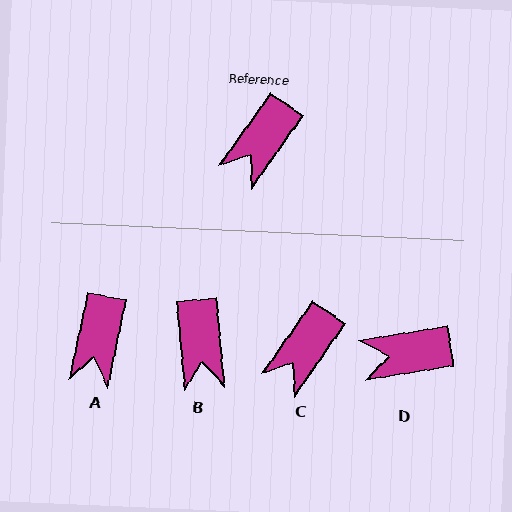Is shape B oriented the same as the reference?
No, it is off by about 40 degrees.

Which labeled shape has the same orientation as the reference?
C.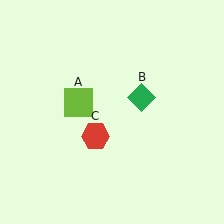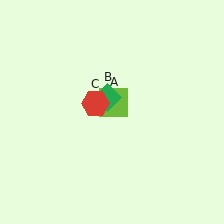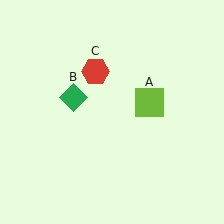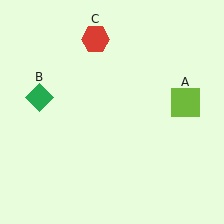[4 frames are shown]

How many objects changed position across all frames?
3 objects changed position: lime square (object A), green diamond (object B), red hexagon (object C).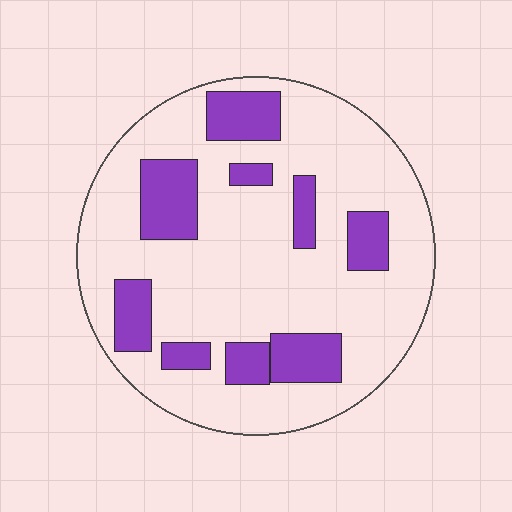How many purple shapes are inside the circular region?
9.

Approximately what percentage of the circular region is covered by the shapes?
Approximately 25%.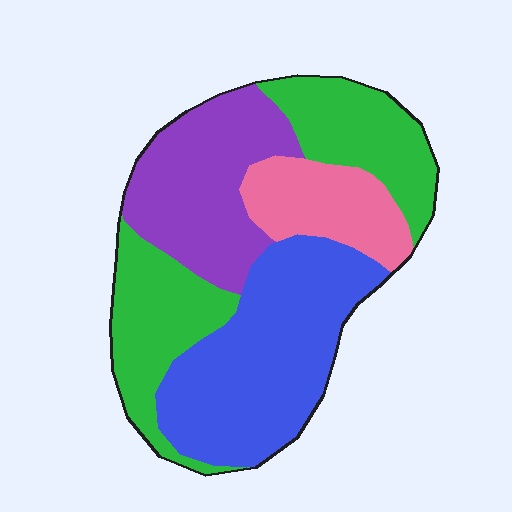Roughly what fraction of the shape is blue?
Blue takes up about one third (1/3) of the shape.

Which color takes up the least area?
Pink, at roughly 15%.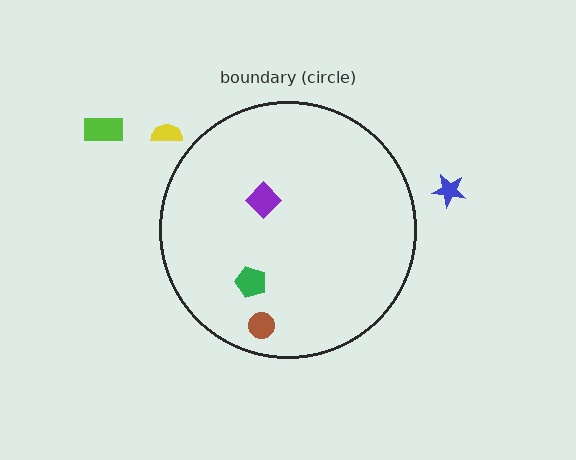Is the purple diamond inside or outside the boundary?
Inside.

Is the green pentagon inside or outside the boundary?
Inside.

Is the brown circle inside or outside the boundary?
Inside.